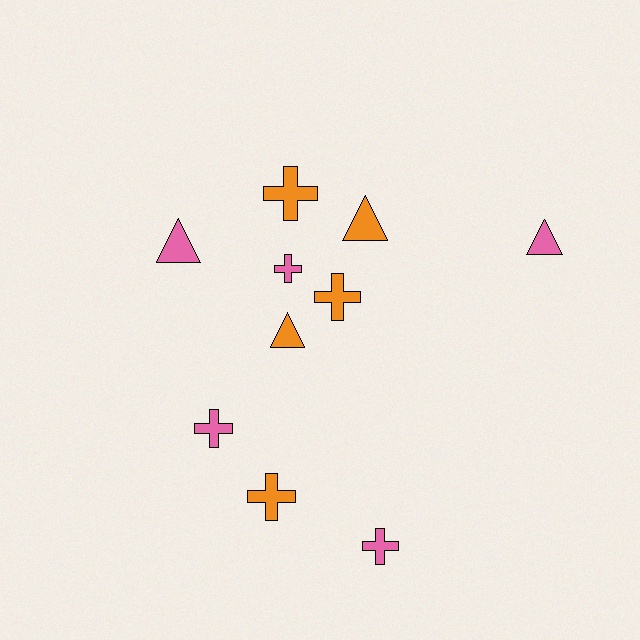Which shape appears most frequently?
Cross, with 6 objects.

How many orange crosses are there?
There are 3 orange crosses.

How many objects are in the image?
There are 10 objects.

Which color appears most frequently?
Pink, with 5 objects.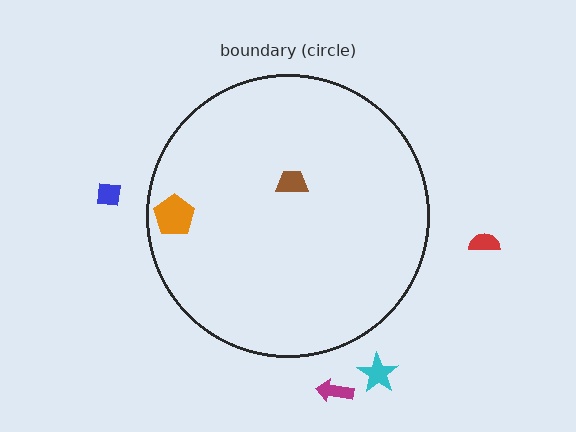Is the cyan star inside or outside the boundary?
Outside.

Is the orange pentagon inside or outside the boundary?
Inside.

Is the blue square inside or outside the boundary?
Outside.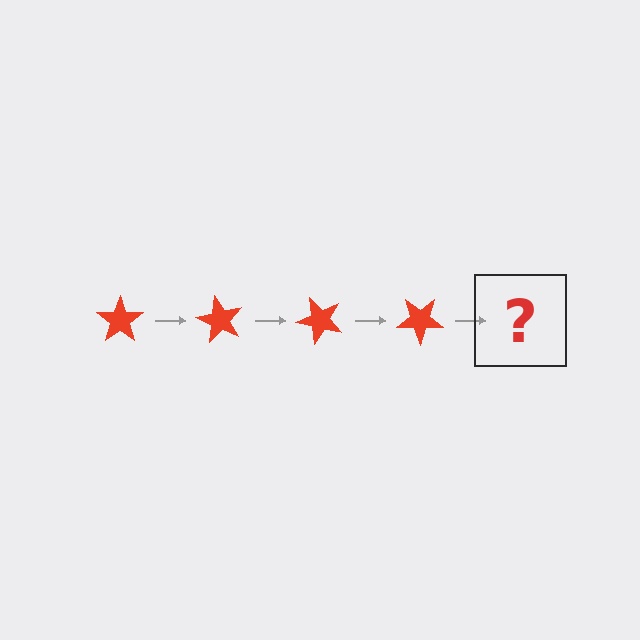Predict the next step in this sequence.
The next step is a red star rotated 240 degrees.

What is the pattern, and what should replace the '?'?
The pattern is that the star rotates 60 degrees each step. The '?' should be a red star rotated 240 degrees.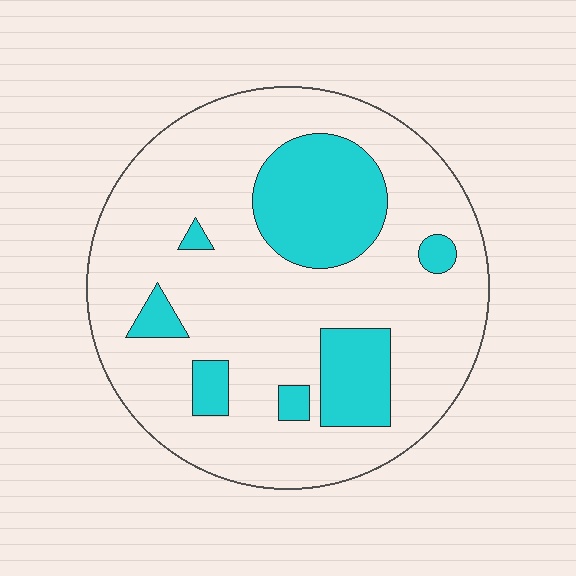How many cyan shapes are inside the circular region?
7.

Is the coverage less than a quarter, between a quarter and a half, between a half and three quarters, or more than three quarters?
Less than a quarter.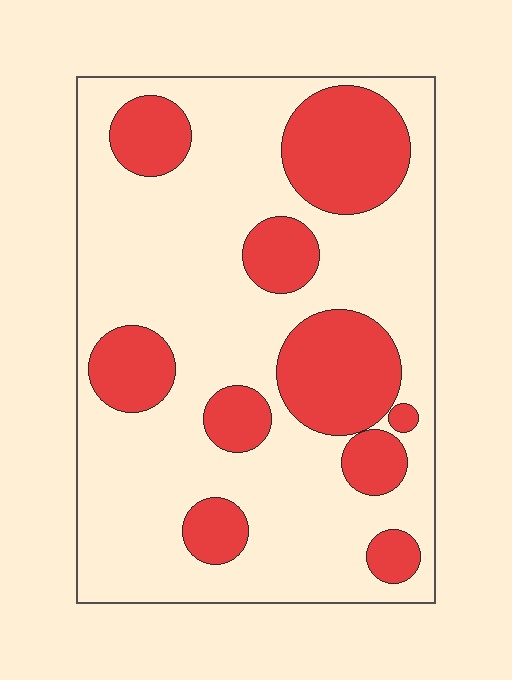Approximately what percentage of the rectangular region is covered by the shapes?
Approximately 30%.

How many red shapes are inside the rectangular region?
10.